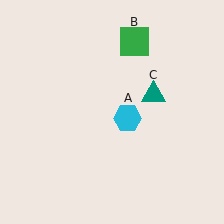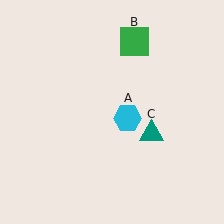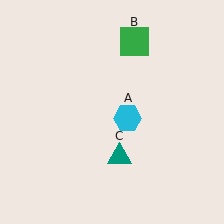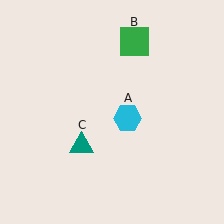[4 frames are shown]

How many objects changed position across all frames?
1 object changed position: teal triangle (object C).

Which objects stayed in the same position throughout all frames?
Cyan hexagon (object A) and green square (object B) remained stationary.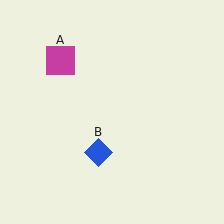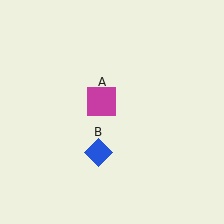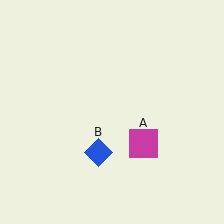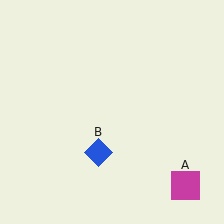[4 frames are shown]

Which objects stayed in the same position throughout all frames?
Blue diamond (object B) remained stationary.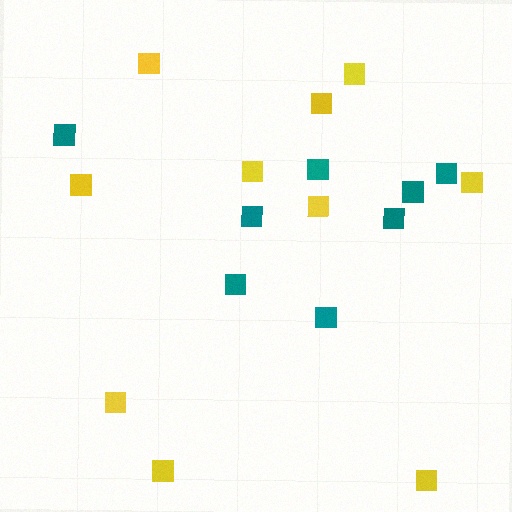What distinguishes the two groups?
There are 2 groups: one group of teal squares (8) and one group of yellow squares (10).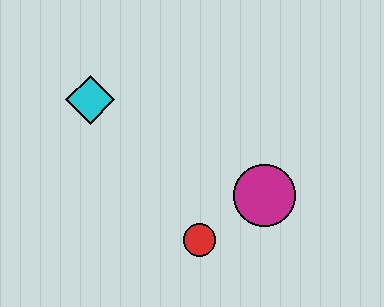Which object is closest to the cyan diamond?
The red circle is closest to the cyan diamond.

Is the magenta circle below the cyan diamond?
Yes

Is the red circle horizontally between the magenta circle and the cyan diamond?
Yes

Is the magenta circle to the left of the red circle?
No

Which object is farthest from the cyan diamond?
The magenta circle is farthest from the cyan diamond.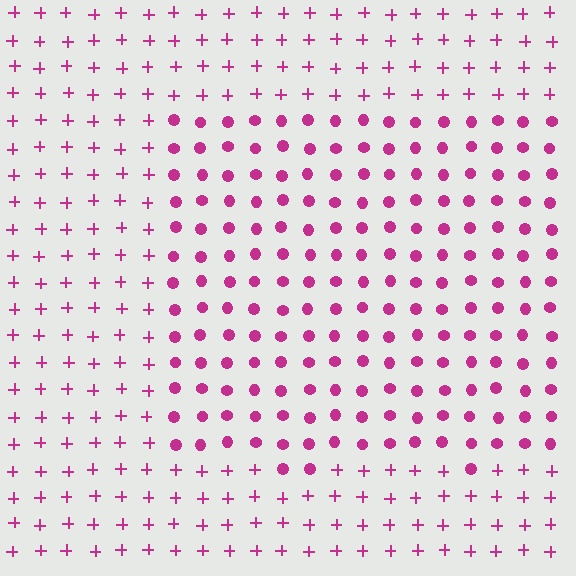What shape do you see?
I see a rectangle.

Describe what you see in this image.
The image is filled with small magenta elements arranged in a uniform grid. A rectangle-shaped region contains circles, while the surrounding area contains plus signs. The boundary is defined purely by the change in element shape.